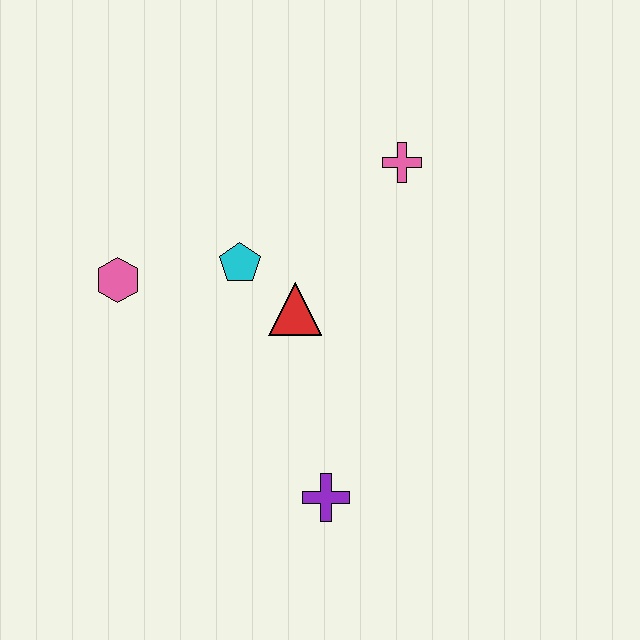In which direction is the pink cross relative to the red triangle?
The pink cross is above the red triangle.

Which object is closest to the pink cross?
The red triangle is closest to the pink cross.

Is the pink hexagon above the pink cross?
No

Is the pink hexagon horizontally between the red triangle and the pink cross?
No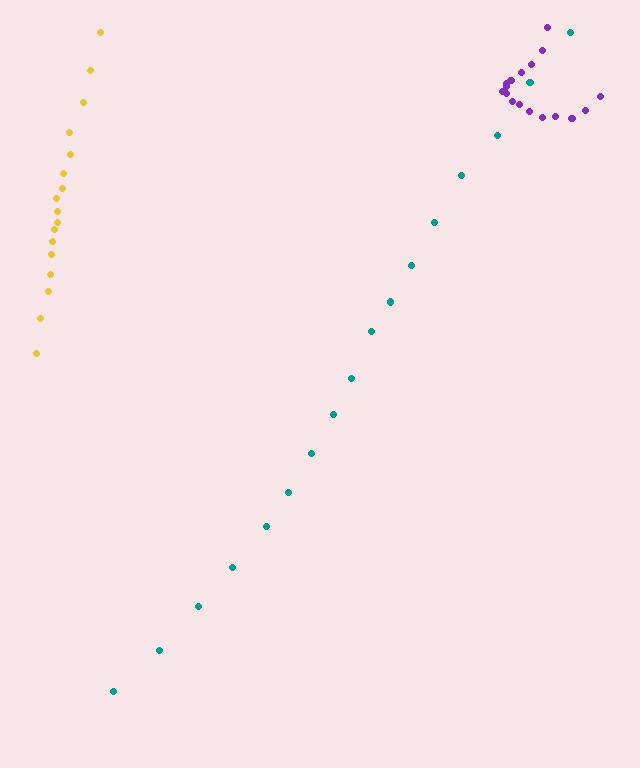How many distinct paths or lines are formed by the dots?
There are 3 distinct paths.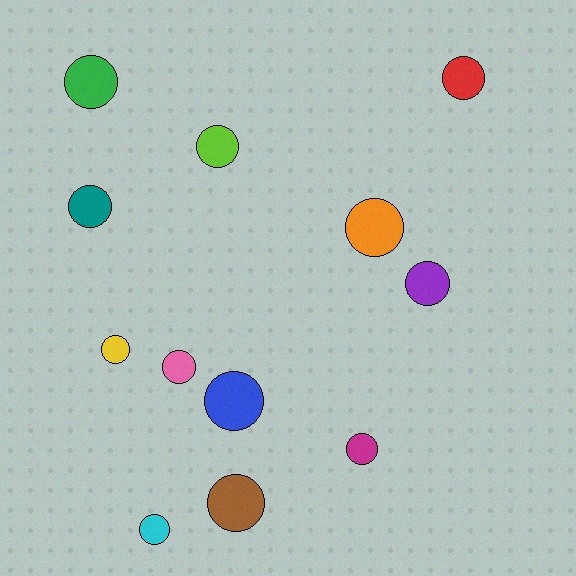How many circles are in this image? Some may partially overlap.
There are 12 circles.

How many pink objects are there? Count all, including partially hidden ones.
There is 1 pink object.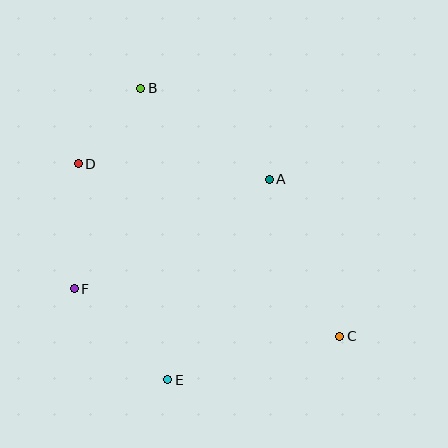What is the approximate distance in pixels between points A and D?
The distance between A and D is approximately 192 pixels.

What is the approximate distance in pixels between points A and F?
The distance between A and F is approximately 224 pixels.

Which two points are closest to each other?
Points B and D are closest to each other.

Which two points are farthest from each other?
Points B and C are farthest from each other.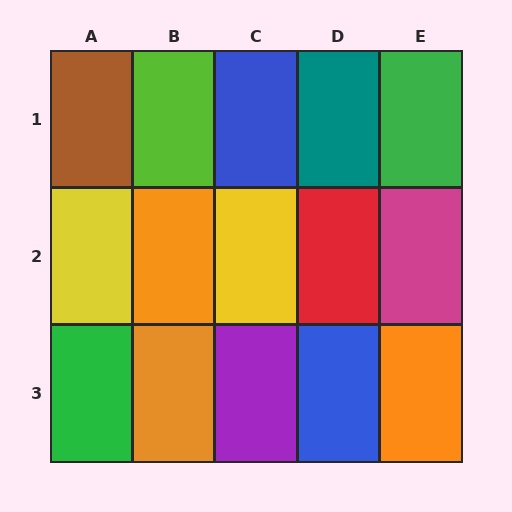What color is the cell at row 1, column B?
Lime.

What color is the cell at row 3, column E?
Orange.